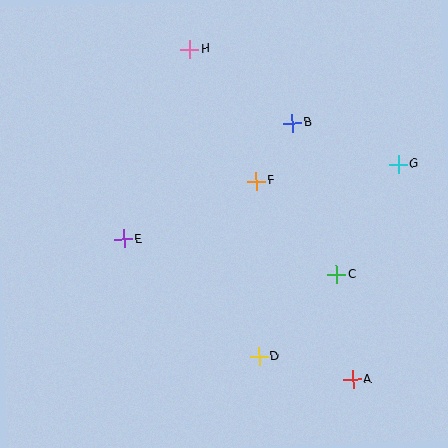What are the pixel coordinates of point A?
Point A is at (353, 380).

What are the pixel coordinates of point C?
Point C is at (337, 274).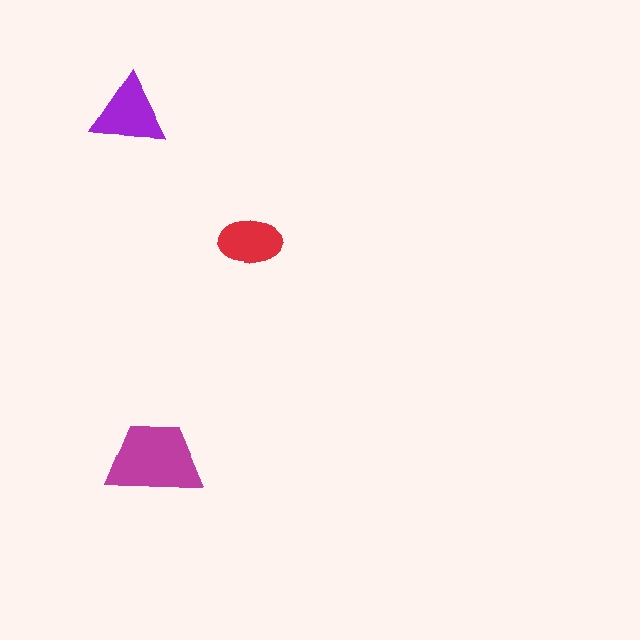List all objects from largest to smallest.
The magenta trapezoid, the purple triangle, the red ellipse.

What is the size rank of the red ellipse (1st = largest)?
3rd.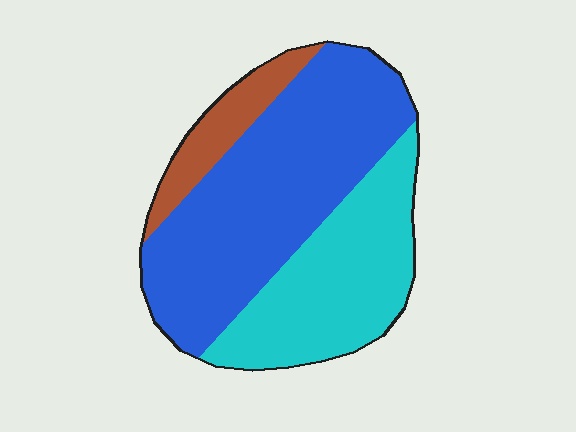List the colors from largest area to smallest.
From largest to smallest: blue, cyan, brown.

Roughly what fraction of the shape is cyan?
Cyan covers roughly 35% of the shape.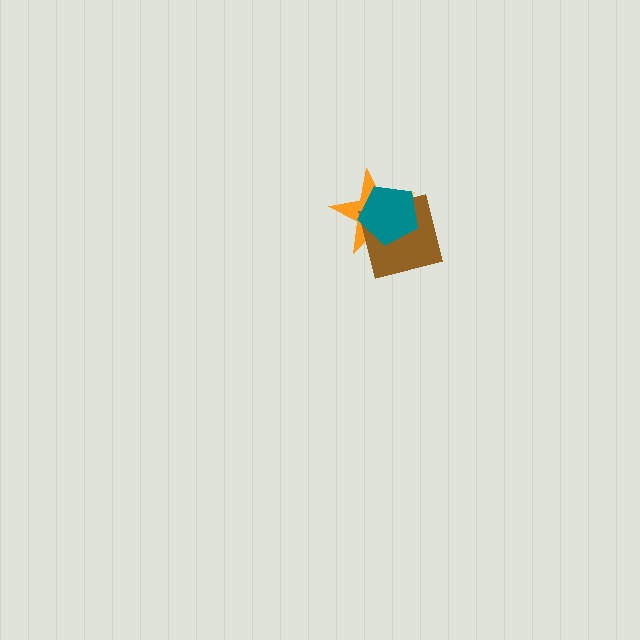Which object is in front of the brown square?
The teal pentagon is in front of the brown square.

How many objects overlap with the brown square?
2 objects overlap with the brown square.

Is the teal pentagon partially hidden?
No, no other shape covers it.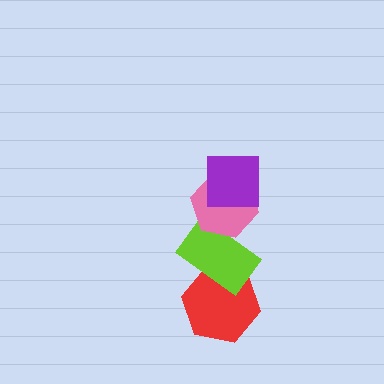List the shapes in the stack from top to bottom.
From top to bottom: the purple square, the pink hexagon, the lime rectangle, the red hexagon.